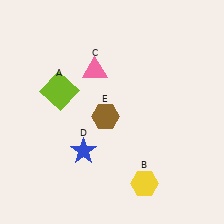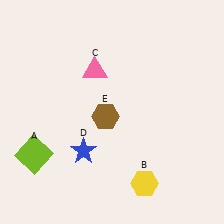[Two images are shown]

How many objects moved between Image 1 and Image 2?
1 object moved between the two images.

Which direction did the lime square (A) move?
The lime square (A) moved down.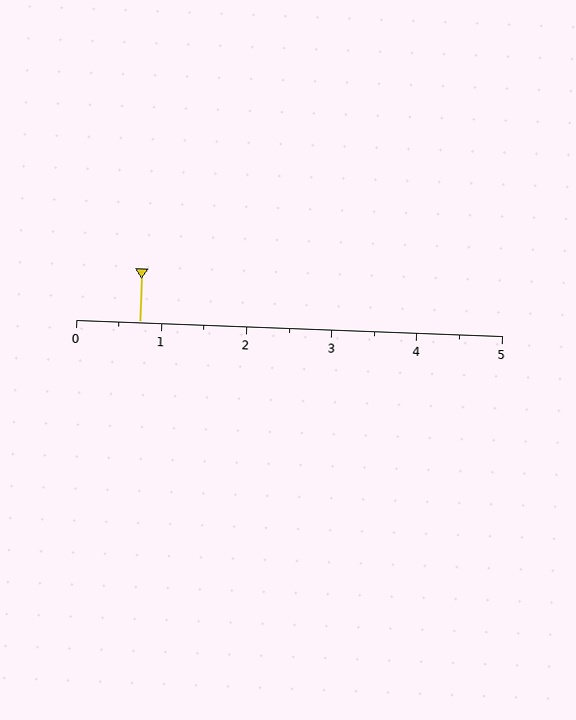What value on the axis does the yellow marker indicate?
The marker indicates approximately 0.8.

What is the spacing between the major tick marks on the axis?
The major ticks are spaced 1 apart.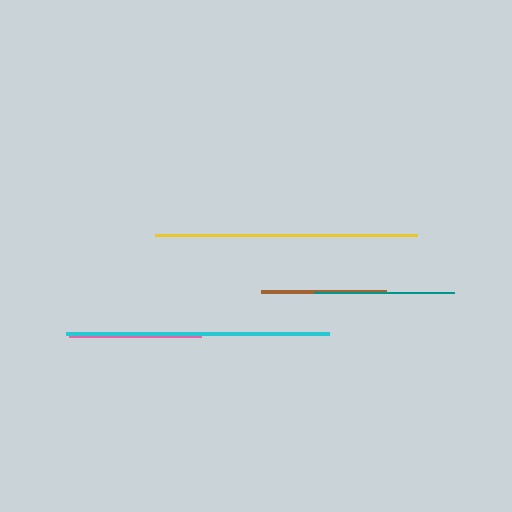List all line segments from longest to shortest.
From longest to shortest: cyan, yellow, teal, pink, brown.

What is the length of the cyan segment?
The cyan segment is approximately 263 pixels long.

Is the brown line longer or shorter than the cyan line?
The cyan line is longer than the brown line.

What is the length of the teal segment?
The teal segment is approximately 140 pixels long.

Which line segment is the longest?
The cyan line is the longest at approximately 263 pixels.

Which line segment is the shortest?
The brown line is the shortest at approximately 125 pixels.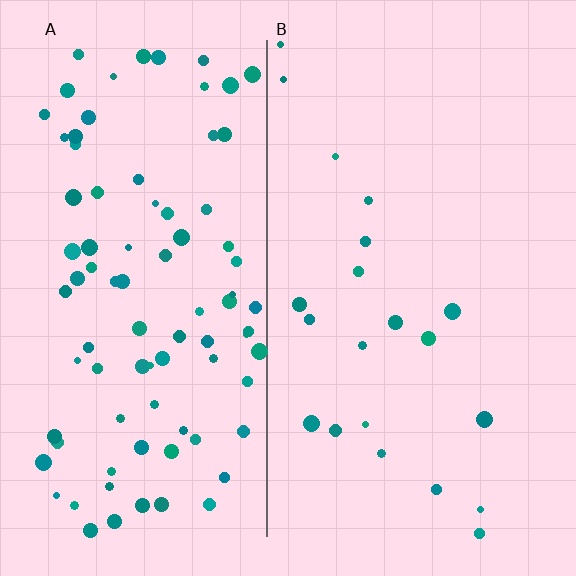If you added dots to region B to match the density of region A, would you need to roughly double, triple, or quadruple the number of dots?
Approximately quadruple.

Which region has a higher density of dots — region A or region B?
A (the left).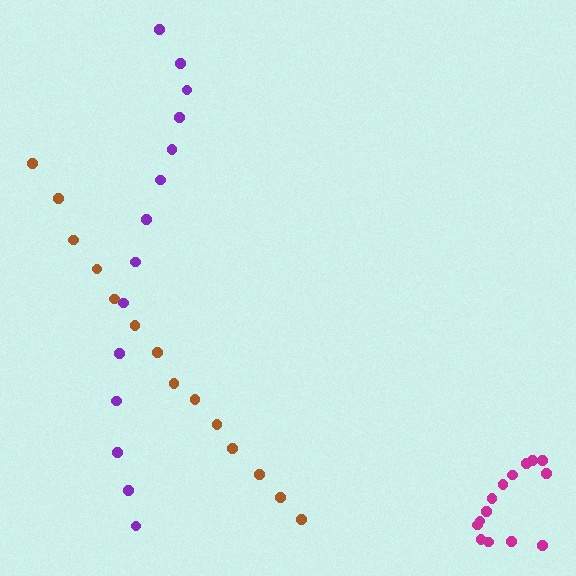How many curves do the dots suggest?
There are 3 distinct paths.